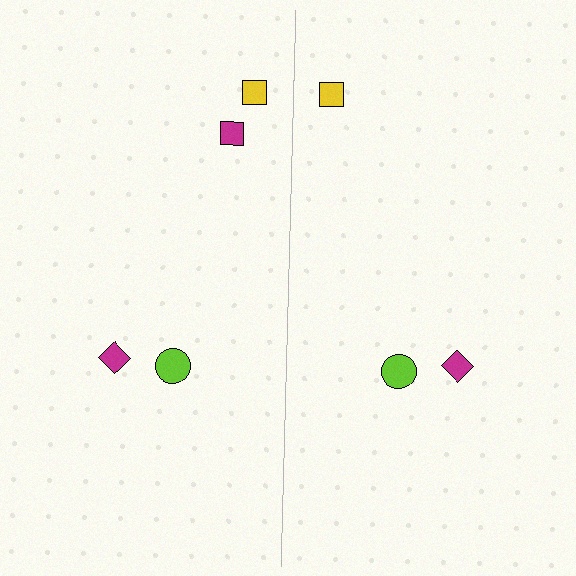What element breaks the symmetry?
A magenta square is missing from the right side.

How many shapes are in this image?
There are 7 shapes in this image.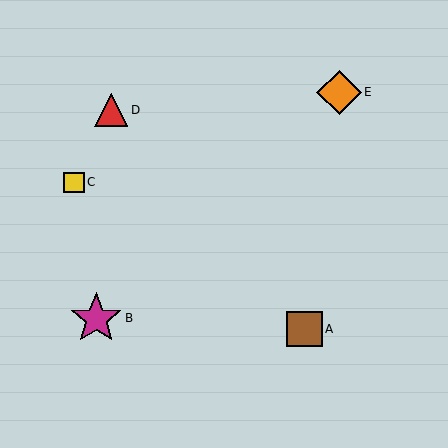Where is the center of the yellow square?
The center of the yellow square is at (74, 182).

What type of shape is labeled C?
Shape C is a yellow square.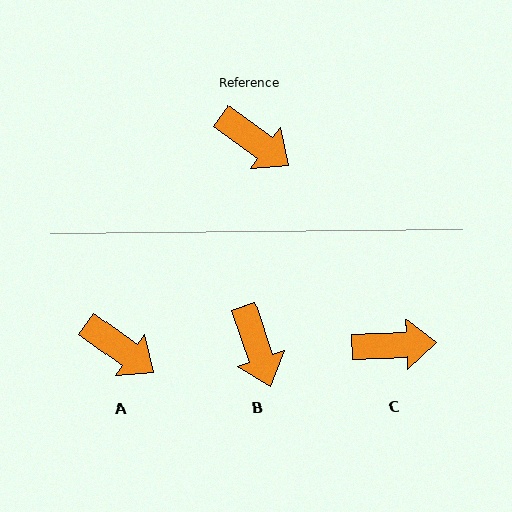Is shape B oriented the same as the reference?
No, it is off by about 35 degrees.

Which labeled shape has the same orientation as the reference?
A.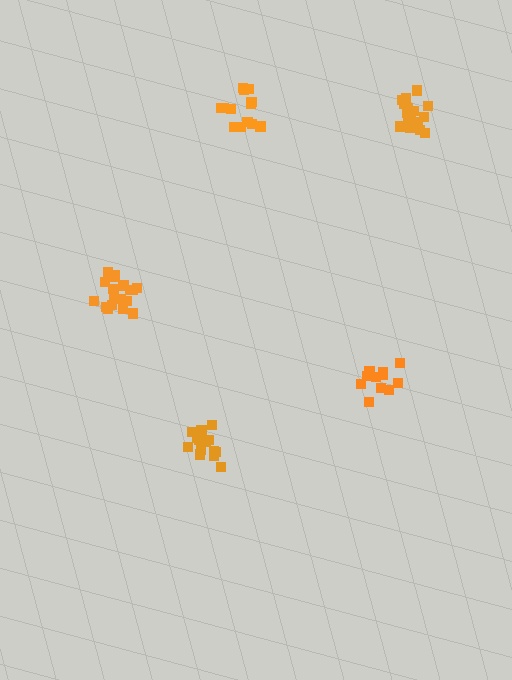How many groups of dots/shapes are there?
There are 5 groups.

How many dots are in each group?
Group 1: 13 dots, Group 2: 12 dots, Group 3: 18 dots, Group 4: 16 dots, Group 5: 18 dots (77 total).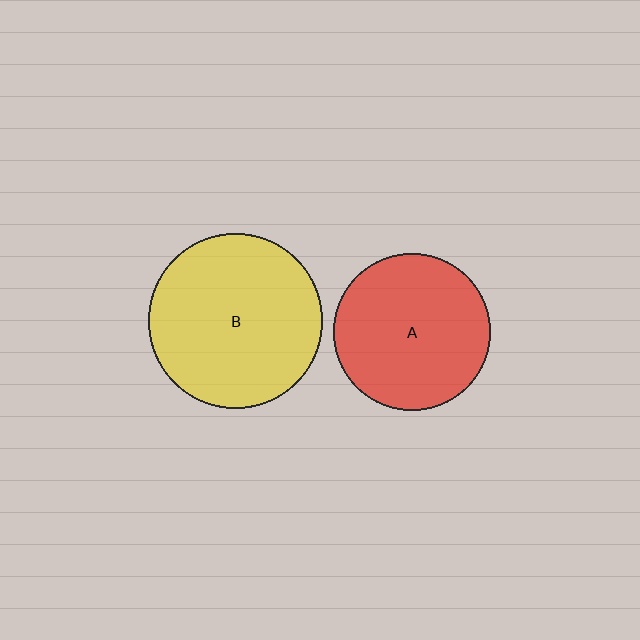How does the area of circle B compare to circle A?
Approximately 1.2 times.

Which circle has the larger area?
Circle B (yellow).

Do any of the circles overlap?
No, none of the circles overlap.